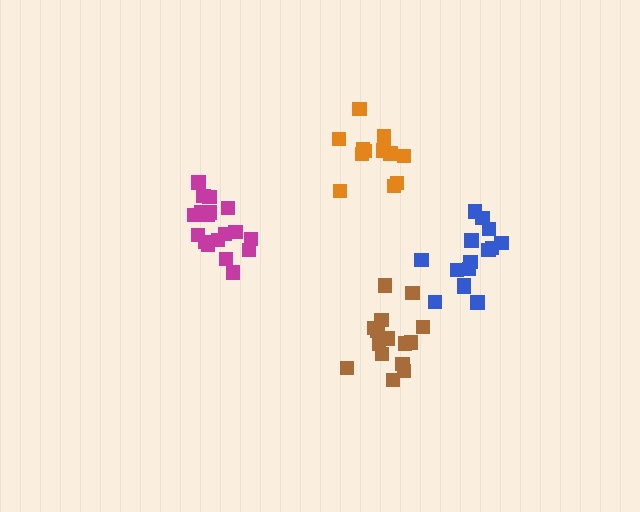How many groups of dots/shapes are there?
There are 4 groups.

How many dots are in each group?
Group 1: 12 dots, Group 2: 18 dots, Group 3: 15 dots, Group 4: 15 dots (60 total).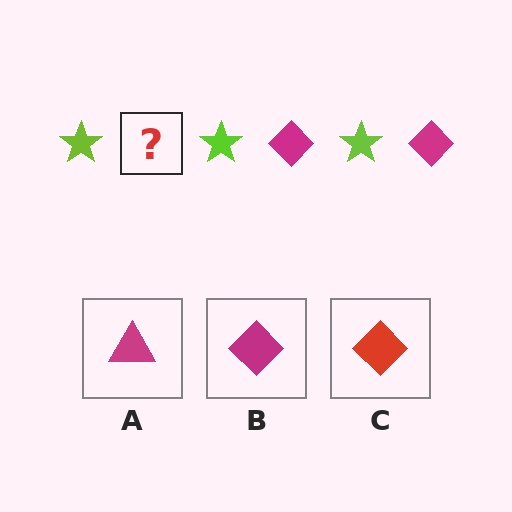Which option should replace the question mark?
Option B.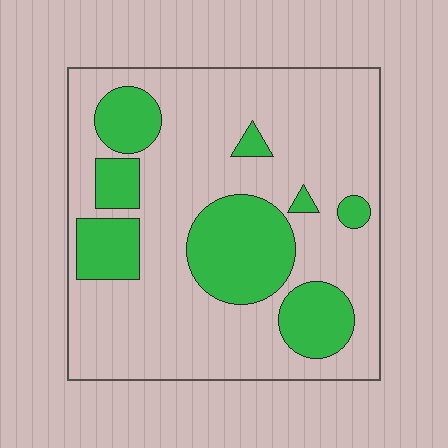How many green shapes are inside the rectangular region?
8.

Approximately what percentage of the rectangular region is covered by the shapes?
Approximately 25%.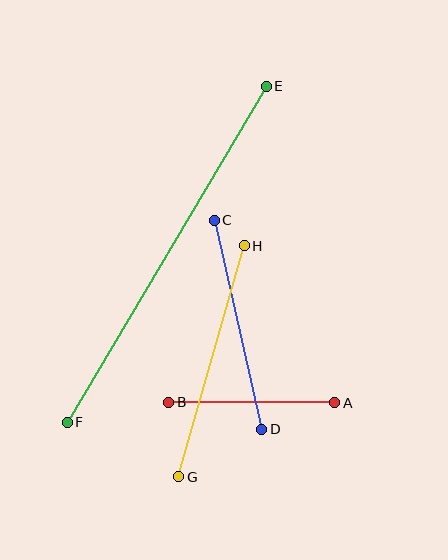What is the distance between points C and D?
The distance is approximately 214 pixels.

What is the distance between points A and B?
The distance is approximately 166 pixels.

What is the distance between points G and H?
The distance is approximately 240 pixels.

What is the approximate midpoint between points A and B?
The midpoint is at approximately (252, 403) pixels.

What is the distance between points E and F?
The distance is approximately 391 pixels.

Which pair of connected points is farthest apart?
Points E and F are farthest apart.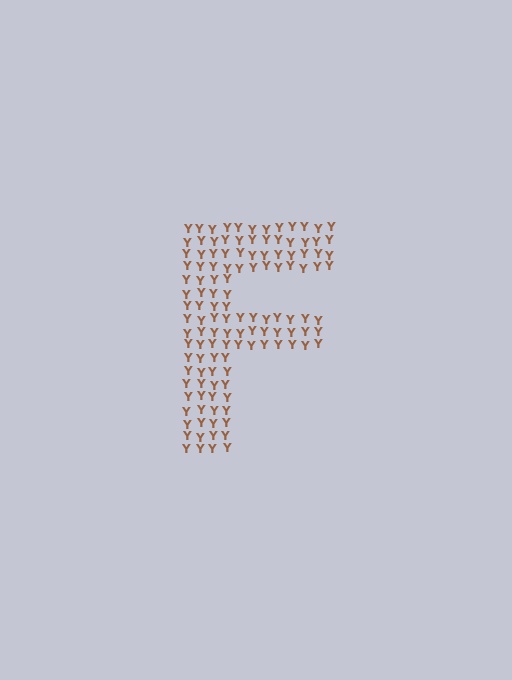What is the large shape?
The large shape is the letter F.